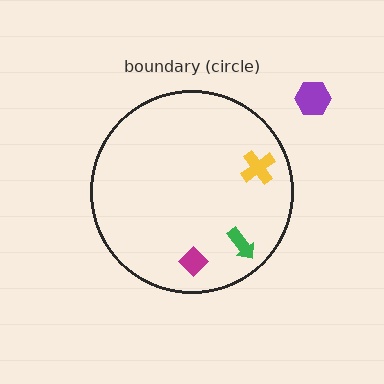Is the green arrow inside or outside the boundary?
Inside.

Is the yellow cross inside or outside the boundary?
Inside.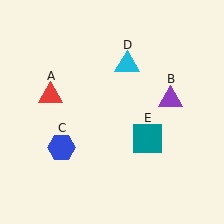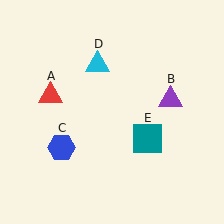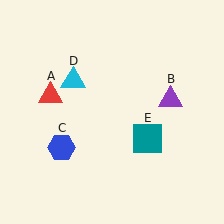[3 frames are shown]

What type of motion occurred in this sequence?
The cyan triangle (object D) rotated counterclockwise around the center of the scene.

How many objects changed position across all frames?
1 object changed position: cyan triangle (object D).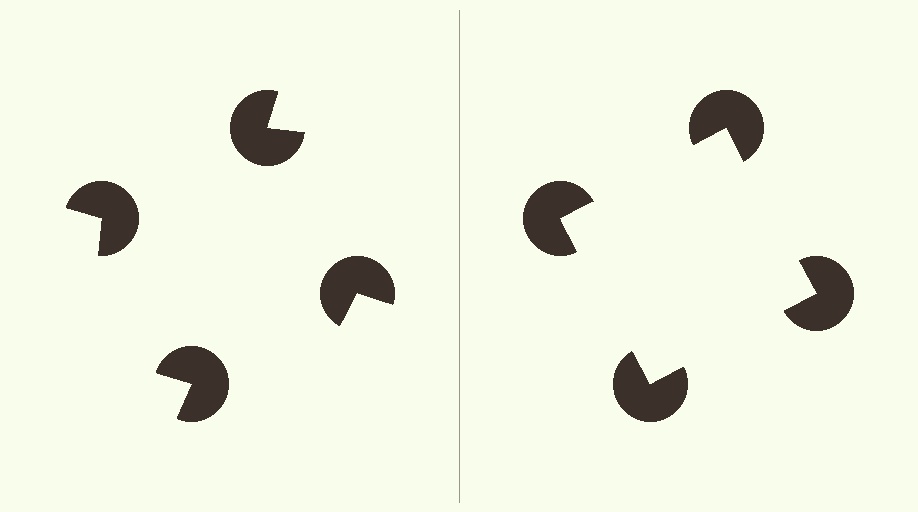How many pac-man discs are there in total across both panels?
8 — 4 on each side.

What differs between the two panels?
The pac-man discs are positioned identically on both sides; only the wedge orientations differ. On the right they align to a square; on the left they are misaligned.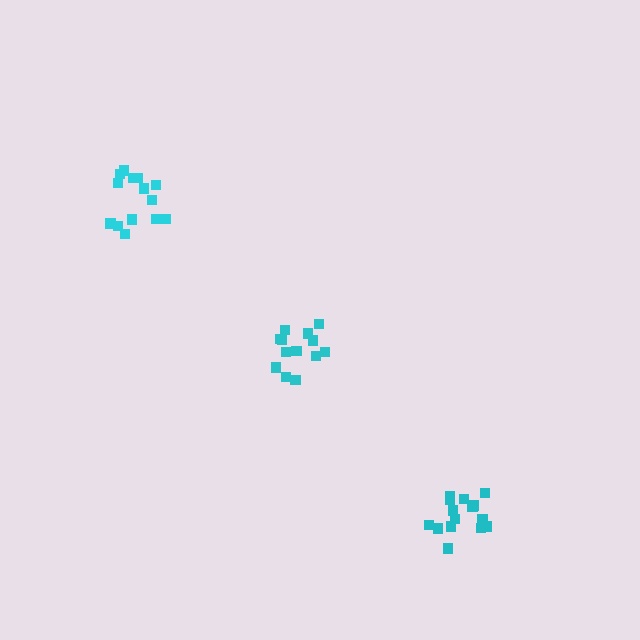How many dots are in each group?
Group 1: 13 dots, Group 2: 14 dots, Group 3: 15 dots (42 total).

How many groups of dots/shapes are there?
There are 3 groups.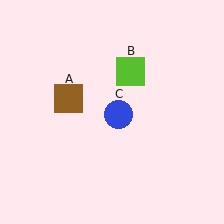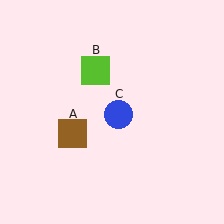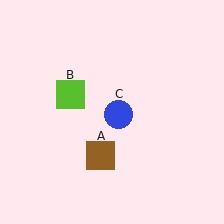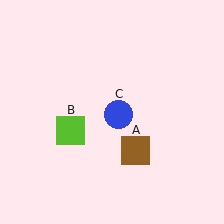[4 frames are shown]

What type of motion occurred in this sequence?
The brown square (object A), lime square (object B) rotated counterclockwise around the center of the scene.